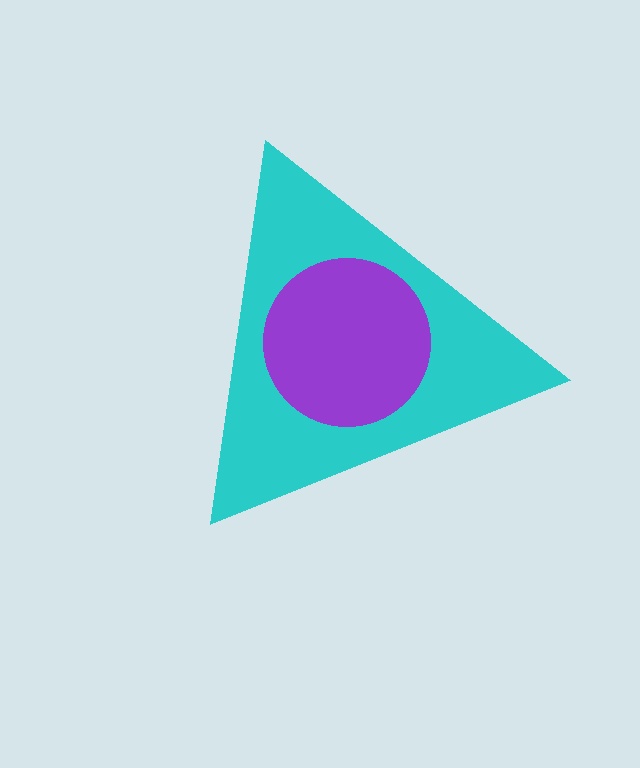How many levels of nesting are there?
2.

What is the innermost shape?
The purple circle.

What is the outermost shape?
The cyan triangle.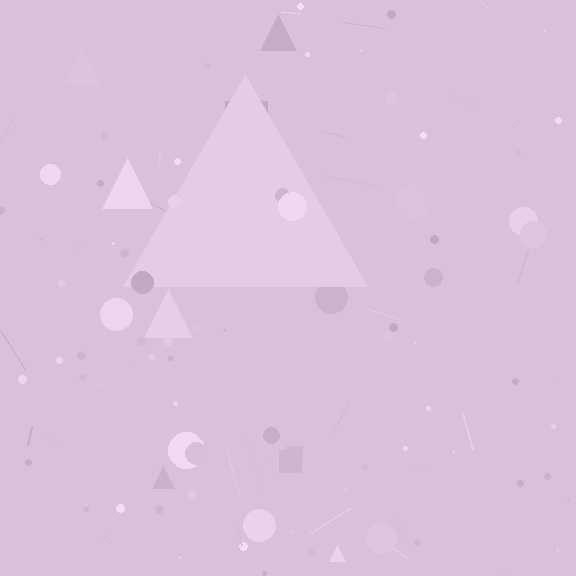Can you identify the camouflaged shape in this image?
The camouflaged shape is a triangle.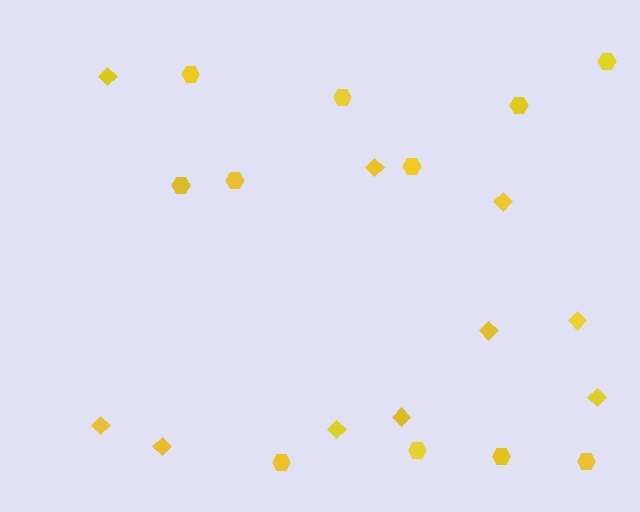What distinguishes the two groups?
There are 2 groups: one group of diamonds (10) and one group of hexagons (11).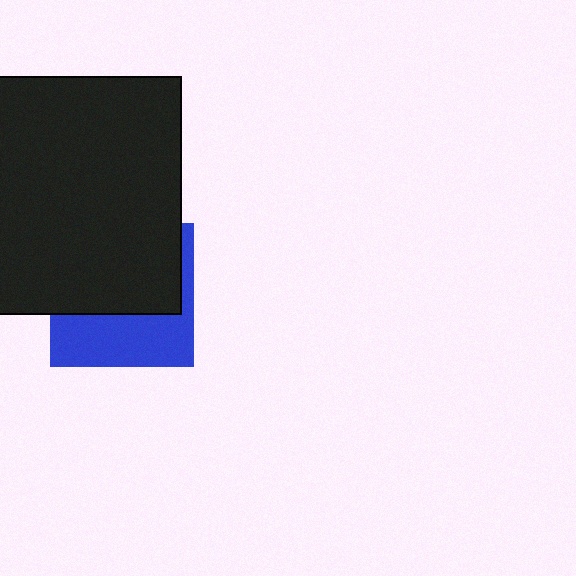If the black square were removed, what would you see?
You would see the complete blue square.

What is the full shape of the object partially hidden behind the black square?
The partially hidden object is a blue square.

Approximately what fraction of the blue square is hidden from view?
Roughly 59% of the blue square is hidden behind the black square.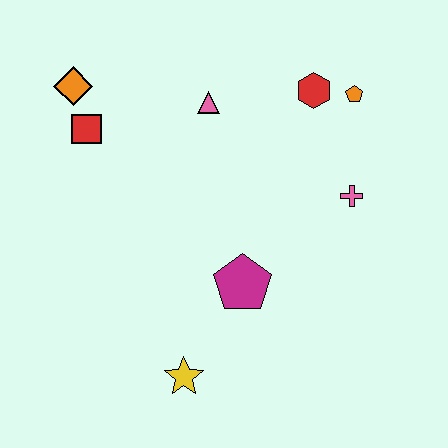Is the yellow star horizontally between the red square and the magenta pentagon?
Yes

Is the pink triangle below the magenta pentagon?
No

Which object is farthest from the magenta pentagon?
The orange diamond is farthest from the magenta pentagon.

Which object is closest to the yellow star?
The magenta pentagon is closest to the yellow star.